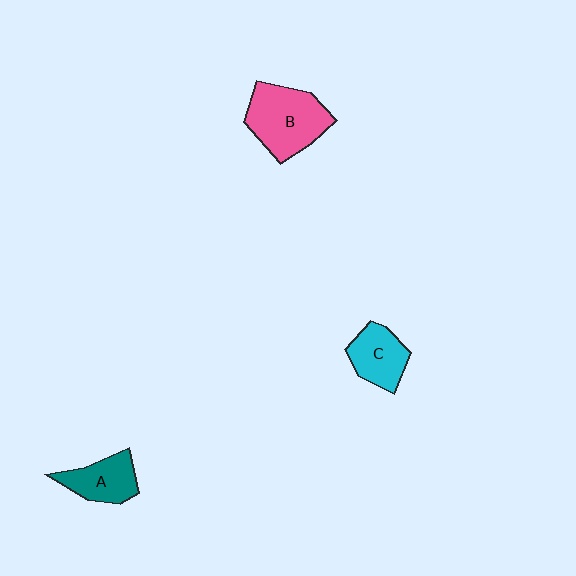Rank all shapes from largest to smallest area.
From largest to smallest: B (pink), C (cyan), A (teal).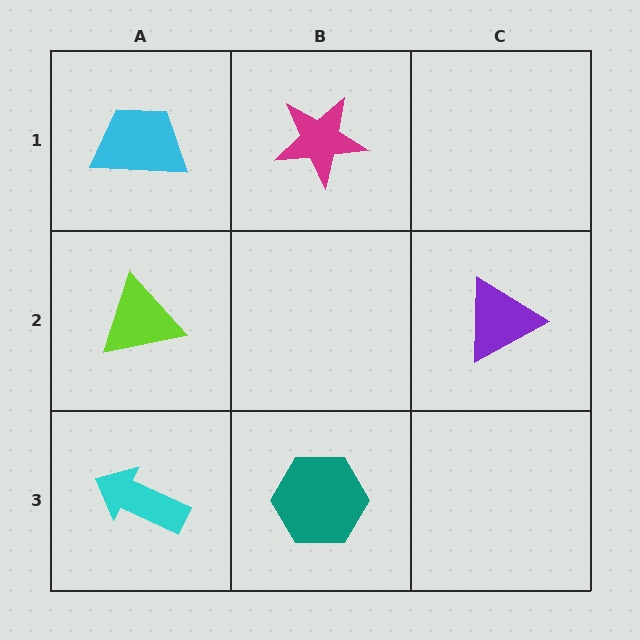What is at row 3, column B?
A teal hexagon.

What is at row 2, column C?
A purple triangle.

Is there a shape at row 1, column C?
No, that cell is empty.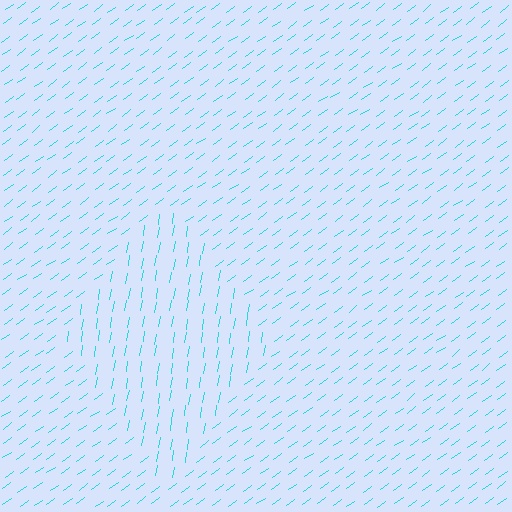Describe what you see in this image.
The image is filled with small cyan line segments. A diamond region in the image has lines oriented differently from the surrounding lines, creating a visible texture boundary.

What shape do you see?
I see a diamond.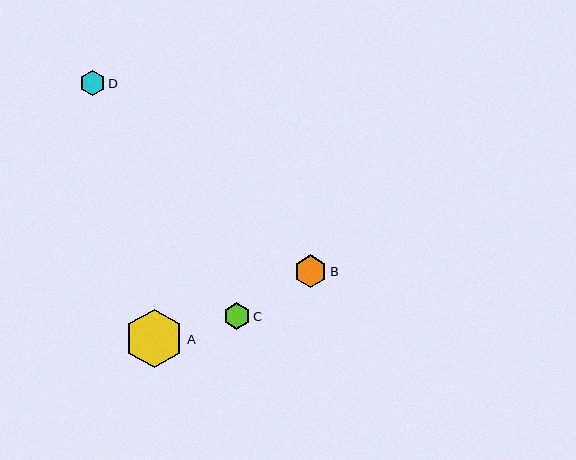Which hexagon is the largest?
Hexagon A is the largest with a size of approximately 59 pixels.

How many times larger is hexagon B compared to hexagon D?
Hexagon B is approximately 1.3 times the size of hexagon D.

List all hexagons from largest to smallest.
From largest to smallest: A, B, C, D.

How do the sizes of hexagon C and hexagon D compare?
Hexagon C and hexagon D are approximately the same size.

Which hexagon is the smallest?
Hexagon D is the smallest with a size of approximately 25 pixels.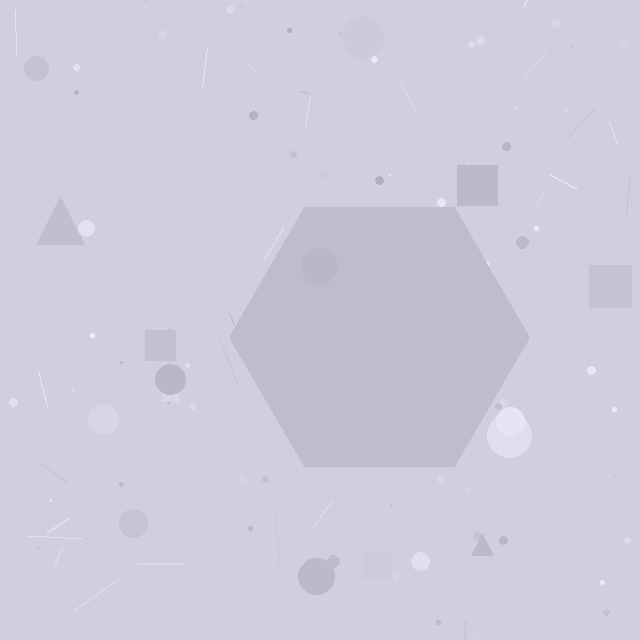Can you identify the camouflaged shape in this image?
The camouflaged shape is a hexagon.